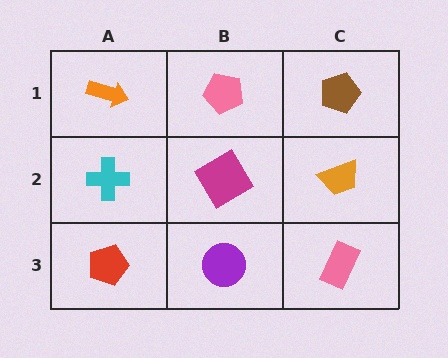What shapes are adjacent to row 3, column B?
A magenta diamond (row 2, column B), a red pentagon (row 3, column A), a pink rectangle (row 3, column C).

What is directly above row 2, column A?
An orange arrow.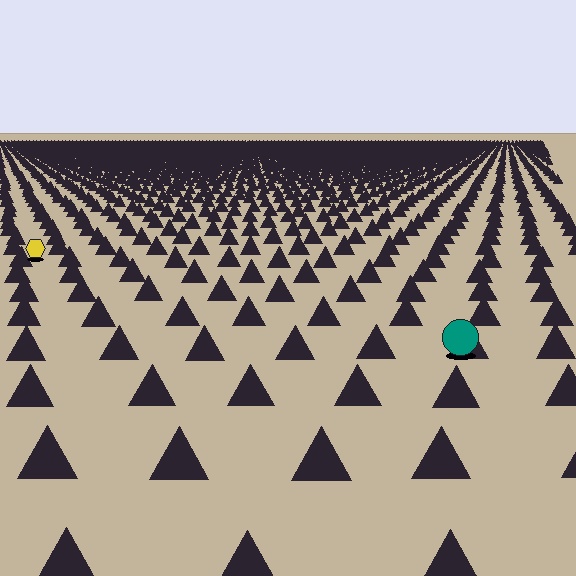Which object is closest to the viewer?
The teal circle is closest. The texture marks near it are larger and more spread out.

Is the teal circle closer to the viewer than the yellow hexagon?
Yes. The teal circle is closer — you can tell from the texture gradient: the ground texture is coarser near it.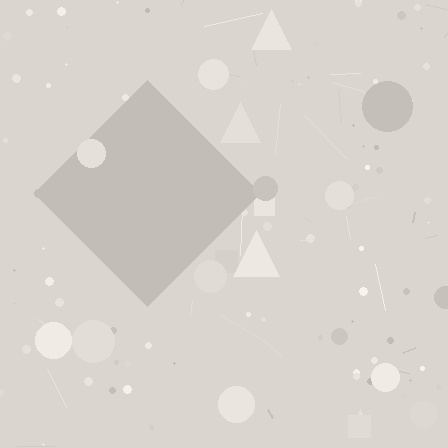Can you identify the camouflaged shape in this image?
The camouflaged shape is a diamond.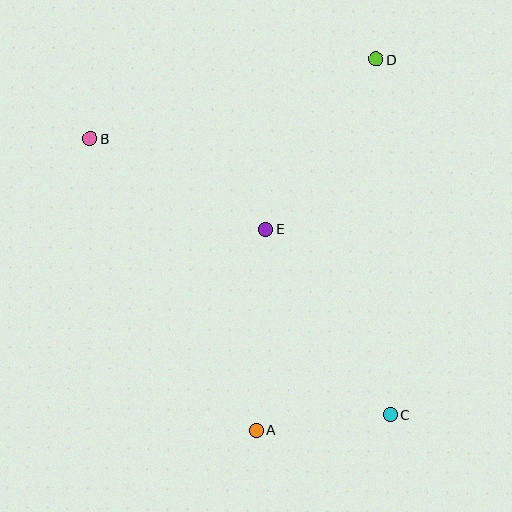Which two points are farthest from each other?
Points B and C are farthest from each other.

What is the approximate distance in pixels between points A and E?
The distance between A and E is approximately 201 pixels.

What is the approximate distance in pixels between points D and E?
The distance between D and E is approximately 202 pixels.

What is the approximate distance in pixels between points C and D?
The distance between C and D is approximately 355 pixels.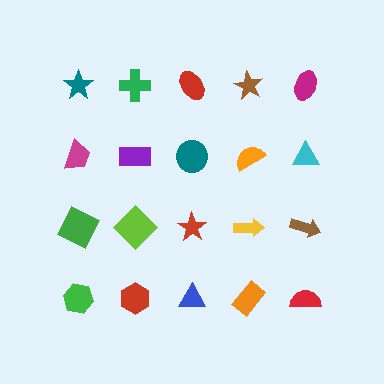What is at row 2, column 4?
An orange semicircle.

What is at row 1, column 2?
A green cross.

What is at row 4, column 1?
A green hexagon.